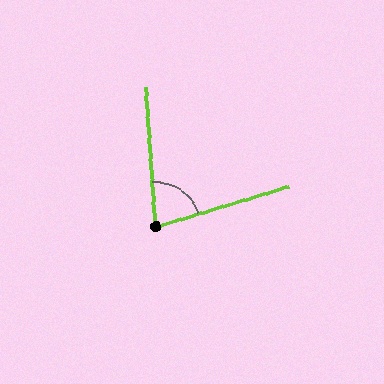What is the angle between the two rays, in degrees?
Approximately 77 degrees.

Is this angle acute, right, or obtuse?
It is acute.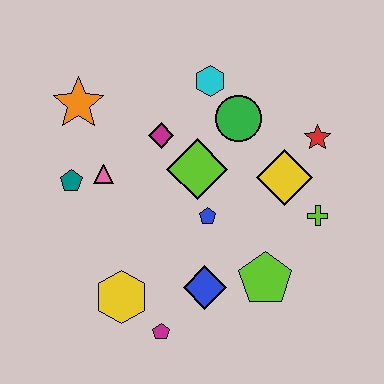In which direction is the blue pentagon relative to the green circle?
The blue pentagon is below the green circle.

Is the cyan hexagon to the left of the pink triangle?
No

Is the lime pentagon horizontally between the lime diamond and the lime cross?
Yes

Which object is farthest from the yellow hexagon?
The red star is farthest from the yellow hexagon.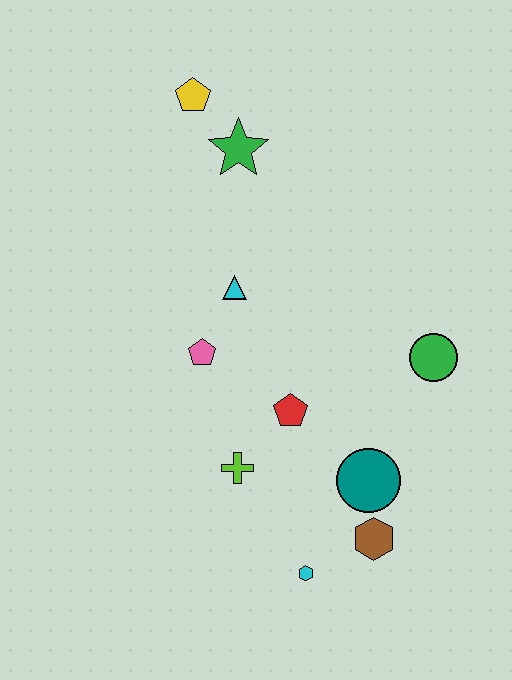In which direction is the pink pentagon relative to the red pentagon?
The pink pentagon is to the left of the red pentagon.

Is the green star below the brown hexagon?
No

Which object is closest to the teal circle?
The brown hexagon is closest to the teal circle.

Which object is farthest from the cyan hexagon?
The yellow pentagon is farthest from the cyan hexagon.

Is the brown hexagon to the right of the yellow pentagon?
Yes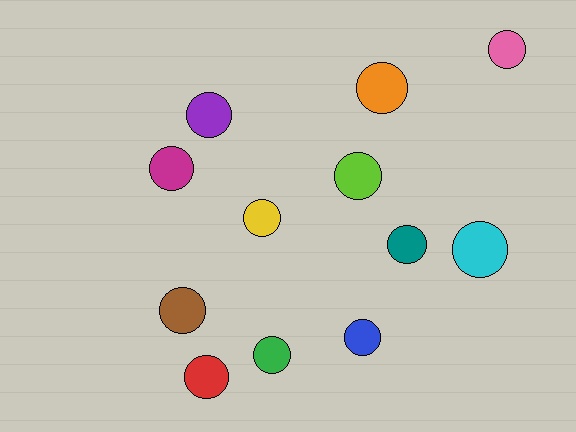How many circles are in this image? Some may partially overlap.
There are 12 circles.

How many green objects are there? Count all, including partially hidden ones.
There is 1 green object.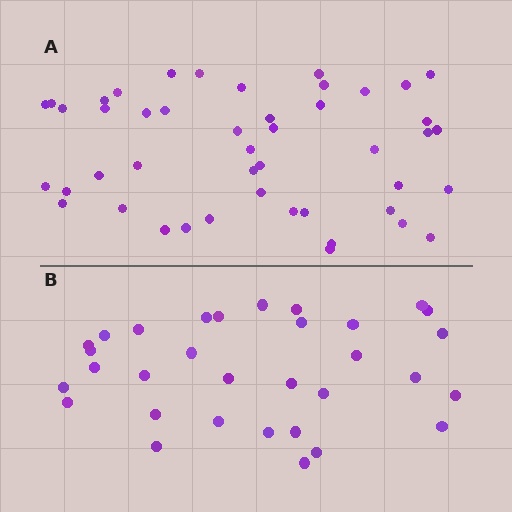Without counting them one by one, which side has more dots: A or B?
Region A (the top region) has more dots.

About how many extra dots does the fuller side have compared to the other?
Region A has approximately 15 more dots than region B.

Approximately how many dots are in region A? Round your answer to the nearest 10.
About 50 dots. (The exact count is 46, which rounds to 50.)